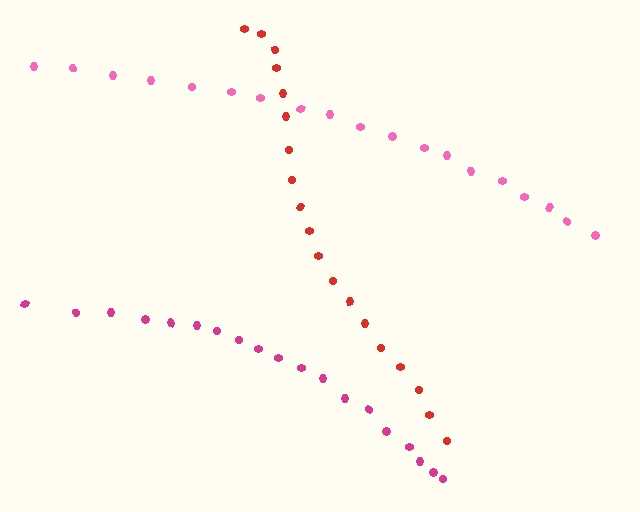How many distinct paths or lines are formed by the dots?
There are 3 distinct paths.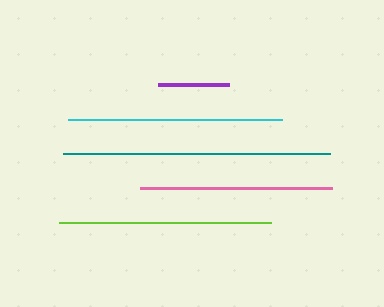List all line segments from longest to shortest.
From longest to shortest: teal, cyan, lime, pink, purple.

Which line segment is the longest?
The teal line is the longest at approximately 267 pixels.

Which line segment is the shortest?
The purple line is the shortest at approximately 71 pixels.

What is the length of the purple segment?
The purple segment is approximately 71 pixels long.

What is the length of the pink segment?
The pink segment is approximately 192 pixels long.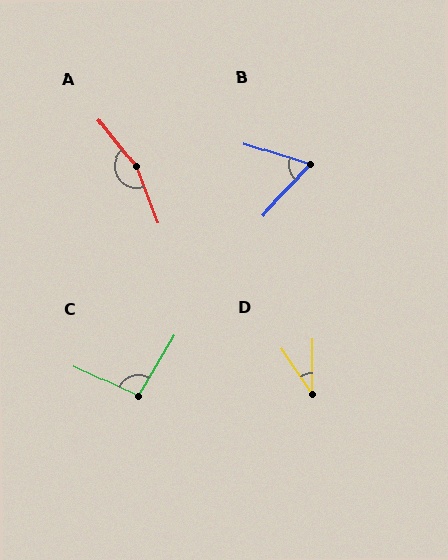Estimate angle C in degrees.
Approximately 95 degrees.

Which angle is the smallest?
D, at approximately 35 degrees.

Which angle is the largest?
A, at approximately 162 degrees.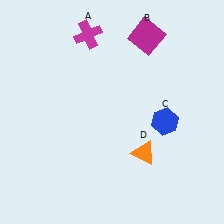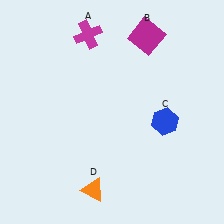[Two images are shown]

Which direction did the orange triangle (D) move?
The orange triangle (D) moved left.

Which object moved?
The orange triangle (D) moved left.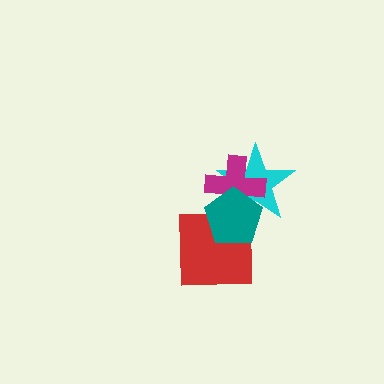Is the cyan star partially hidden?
Yes, it is partially covered by another shape.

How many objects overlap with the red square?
3 objects overlap with the red square.